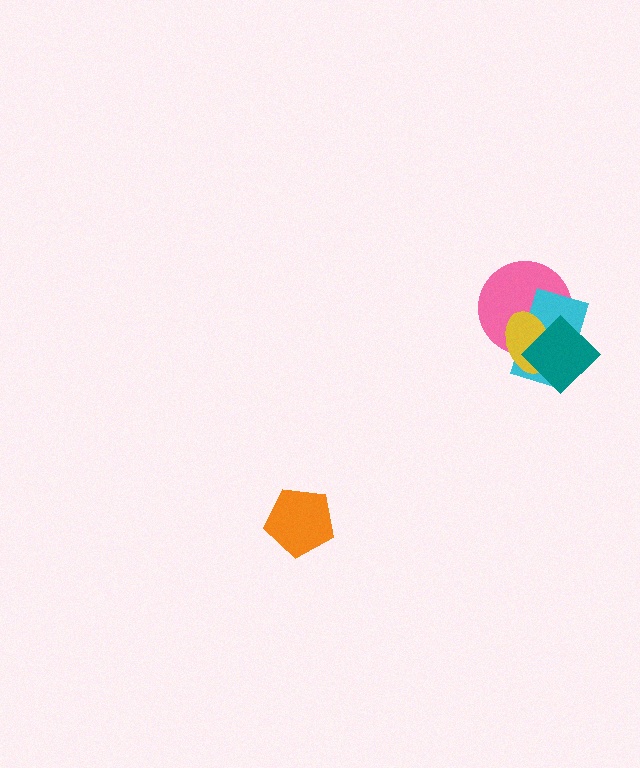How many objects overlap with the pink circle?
3 objects overlap with the pink circle.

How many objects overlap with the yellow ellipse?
3 objects overlap with the yellow ellipse.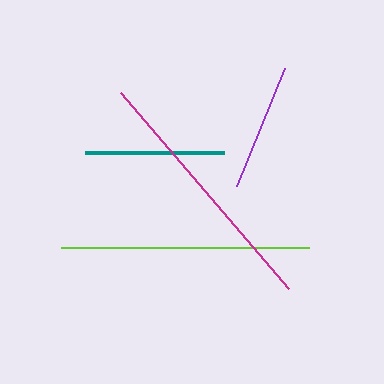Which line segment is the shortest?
The purple line is the shortest at approximately 127 pixels.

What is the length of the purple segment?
The purple segment is approximately 127 pixels long.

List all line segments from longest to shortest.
From longest to shortest: magenta, lime, teal, purple.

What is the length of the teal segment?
The teal segment is approximately 139 pixels long.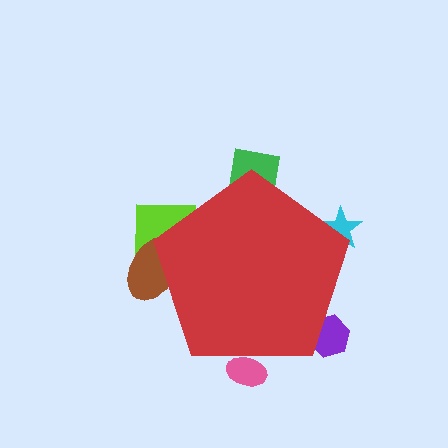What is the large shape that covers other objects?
A red pentagon.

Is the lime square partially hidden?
Yes, the lime square is partially hidden behind the red pentagon.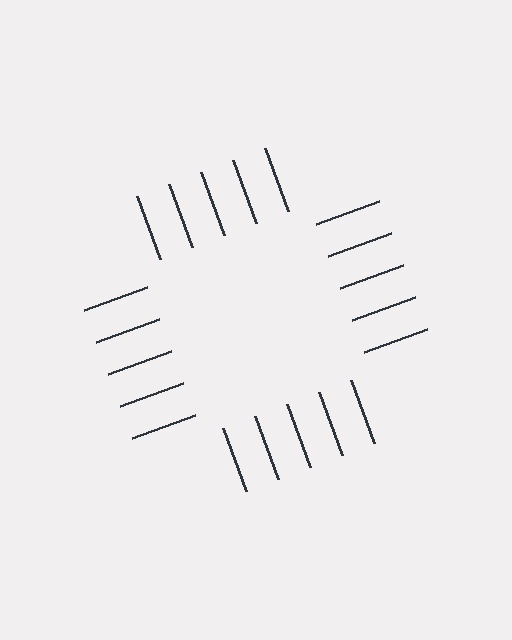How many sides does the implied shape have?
4 sides — the line-ends trace a square.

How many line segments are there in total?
20 — 5 along each of the 4 edges.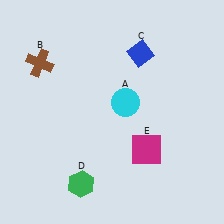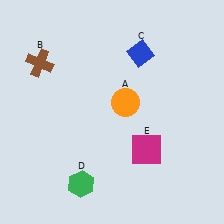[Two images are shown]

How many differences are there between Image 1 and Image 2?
There is 1 difference between the two images.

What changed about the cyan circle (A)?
In Image 1, A is cyan. In Image 2, it changed to orange.